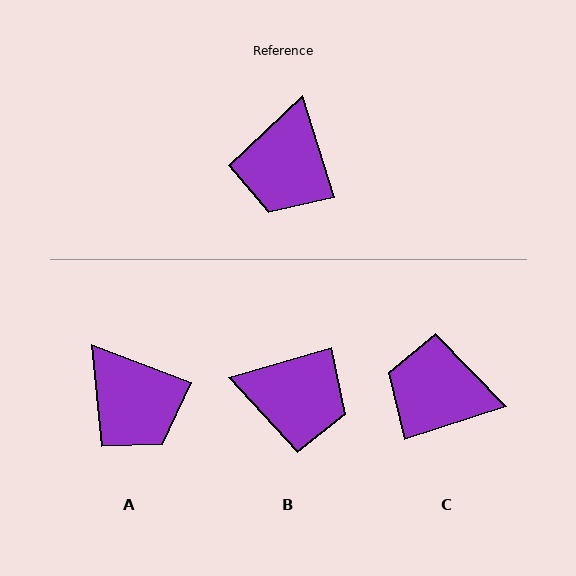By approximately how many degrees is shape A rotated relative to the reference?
Approximately 52 degrees counter-clockwise.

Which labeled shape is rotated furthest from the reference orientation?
C, about 90 degrees away.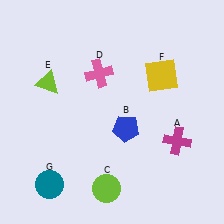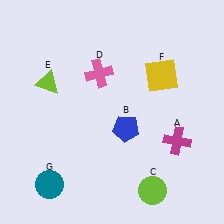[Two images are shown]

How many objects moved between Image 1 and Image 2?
1 object moved between the two images.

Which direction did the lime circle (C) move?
The lime circle (C) moved right.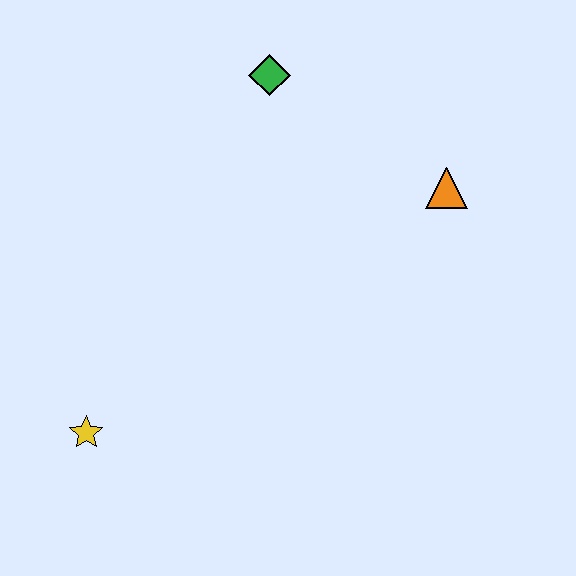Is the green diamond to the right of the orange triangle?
No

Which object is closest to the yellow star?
The green diamond is closest to the yellow star.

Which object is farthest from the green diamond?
The yellow star is farthest from the green diamond.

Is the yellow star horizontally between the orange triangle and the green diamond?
No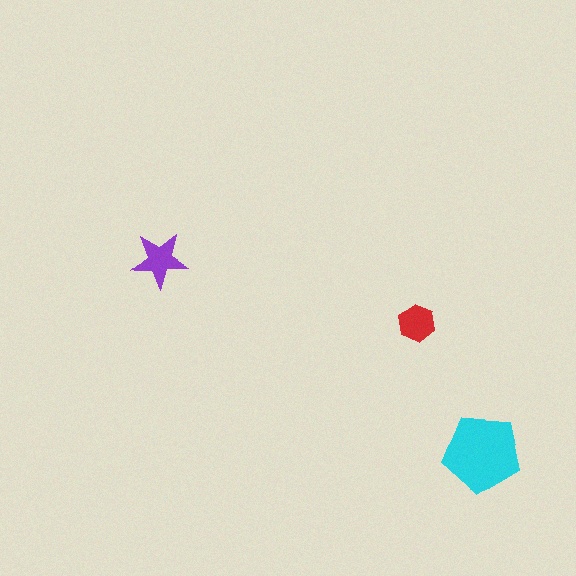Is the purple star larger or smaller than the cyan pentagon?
Smaller.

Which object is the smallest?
The red hexagon.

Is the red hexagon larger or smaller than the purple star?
Smaller.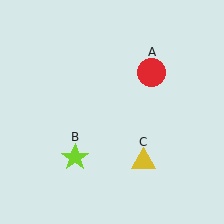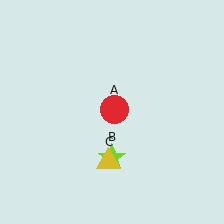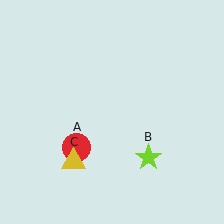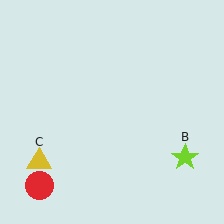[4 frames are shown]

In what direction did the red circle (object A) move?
The red circle (object A) moved down and to the left.